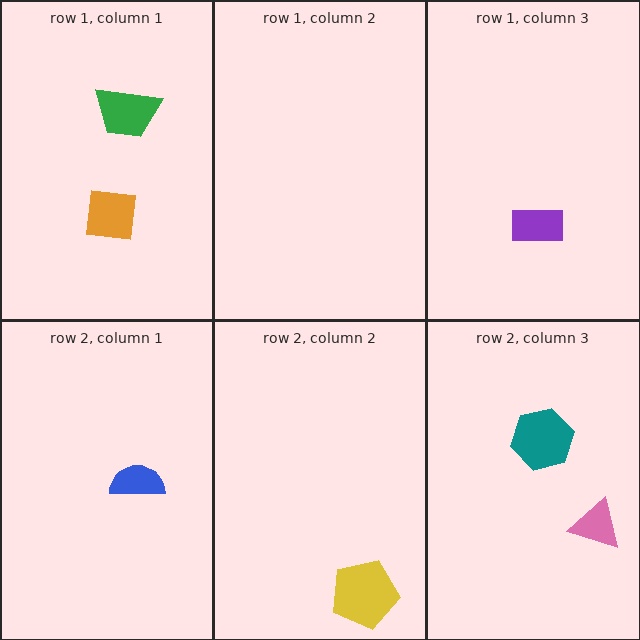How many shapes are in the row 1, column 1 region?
2.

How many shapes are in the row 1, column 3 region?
1.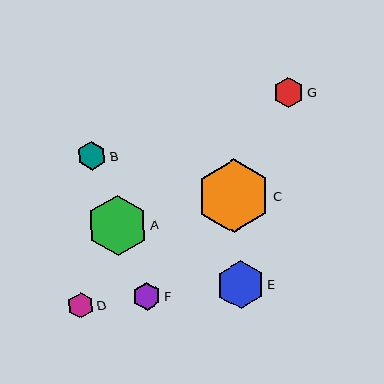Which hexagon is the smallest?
Hexagon D is the smallest with a size of approximately 26 pixels.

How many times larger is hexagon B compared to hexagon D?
Hexagon B is approximately 1.1 times the size of hexagon D.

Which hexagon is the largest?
Hexagon C is the largest with a size of approximately 74 pixels.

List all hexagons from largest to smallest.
From largest to smallest: C, A, E, G, B, F, D.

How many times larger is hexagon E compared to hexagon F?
Hexagon E is approximately 1.7 times the size of hexagon F.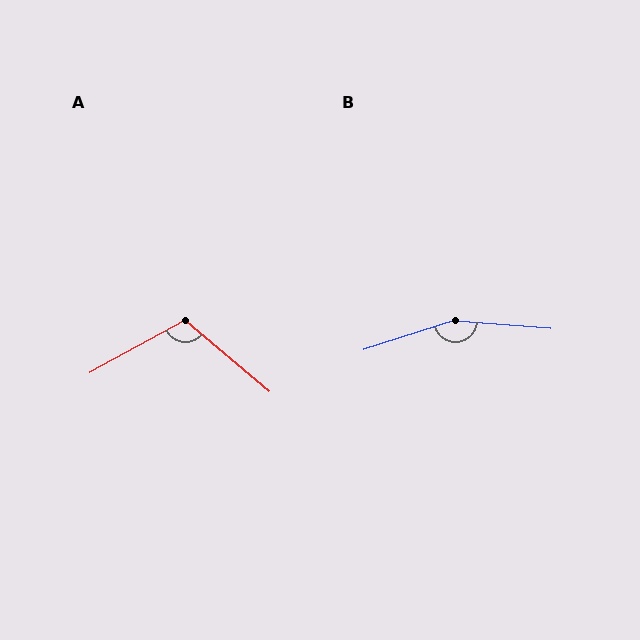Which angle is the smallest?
A, at approximately 111 degrees.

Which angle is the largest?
B, at approximately 158 degrees.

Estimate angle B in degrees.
Approximately 158 degrees.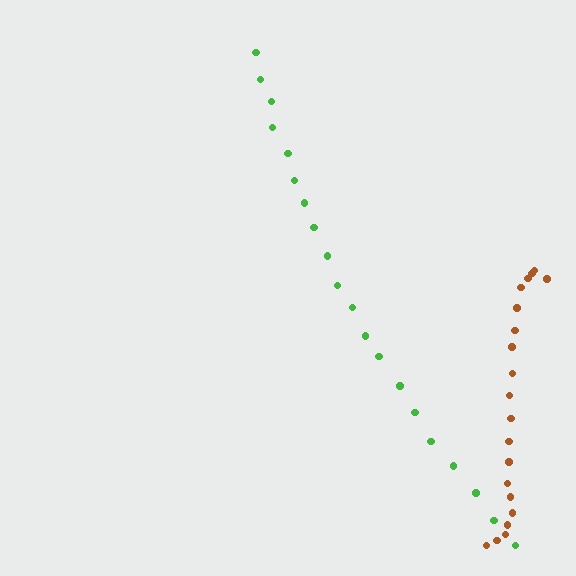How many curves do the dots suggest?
There are 2 distinct paths.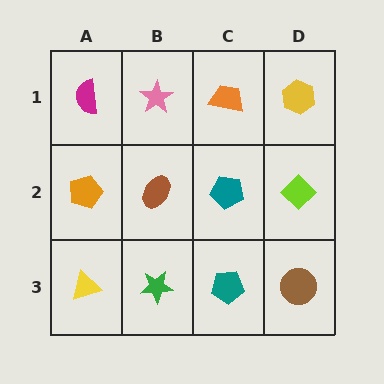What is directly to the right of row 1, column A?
A pink star.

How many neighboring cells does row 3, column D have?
2.